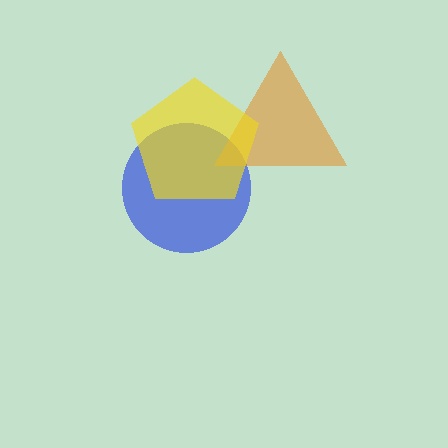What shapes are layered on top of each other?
The layered shapes are: a blue circle, an orange triangle, a yellow pentagon.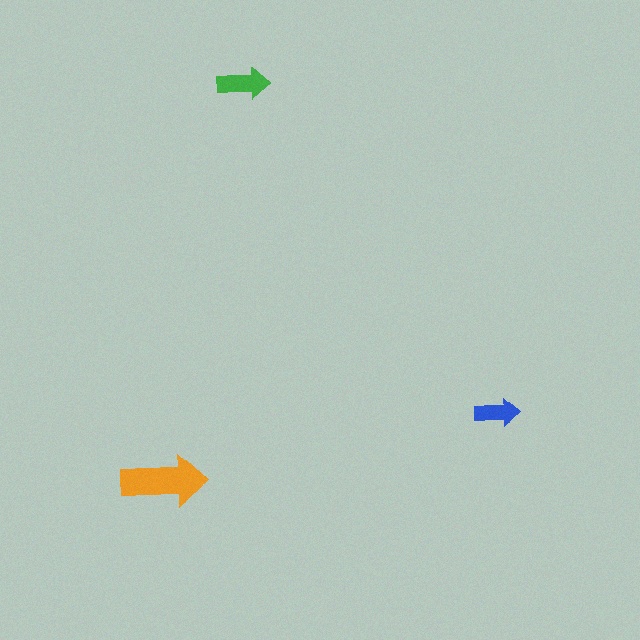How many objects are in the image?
There are 3 objects in the image.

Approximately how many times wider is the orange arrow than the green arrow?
About 1.5 times wider.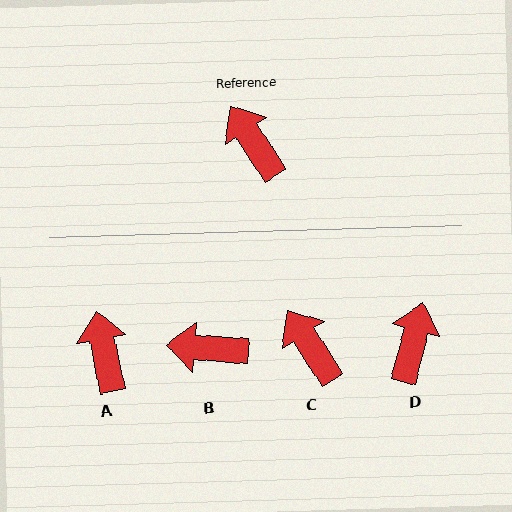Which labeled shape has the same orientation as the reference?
C.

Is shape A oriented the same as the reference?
No, it is off by about 21 degrees.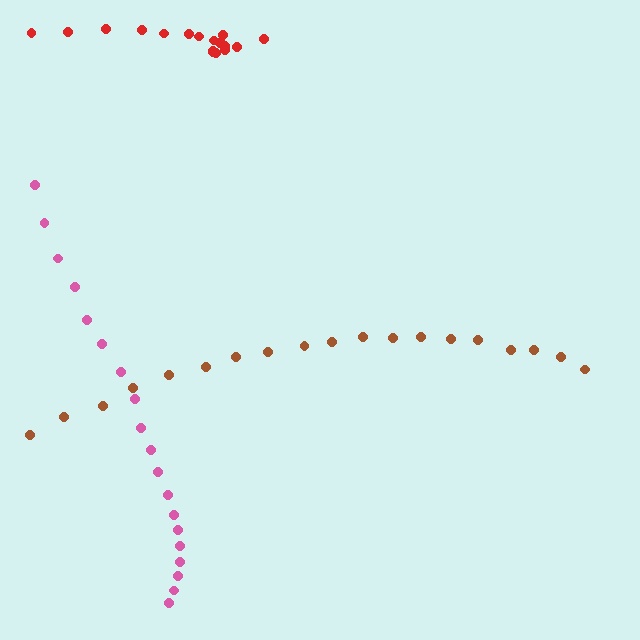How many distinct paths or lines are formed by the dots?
There are 3 distinct paths.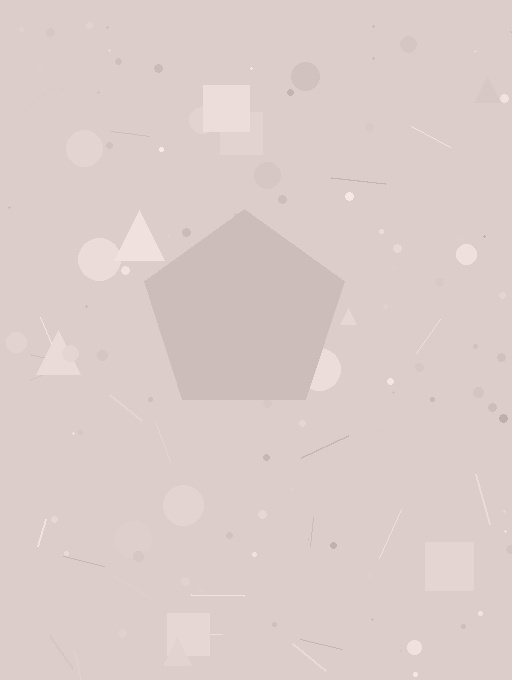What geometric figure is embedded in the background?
A pentagon is embedded in the background.